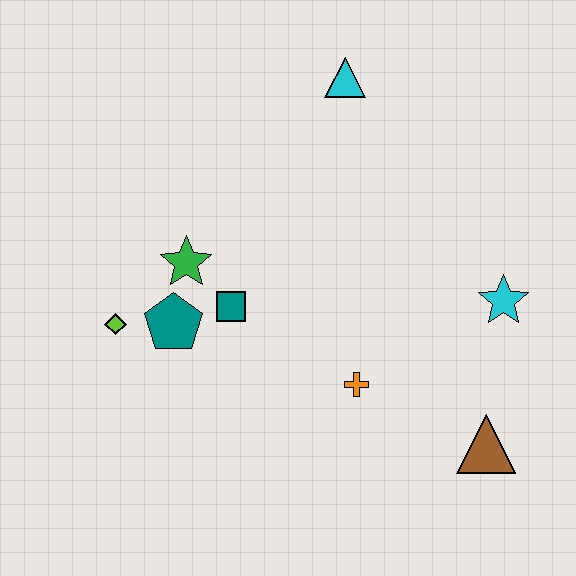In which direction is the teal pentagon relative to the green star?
The teal pentagon is below the green star.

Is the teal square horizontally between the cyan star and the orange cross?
No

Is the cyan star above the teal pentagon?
Yes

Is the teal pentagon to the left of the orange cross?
Yes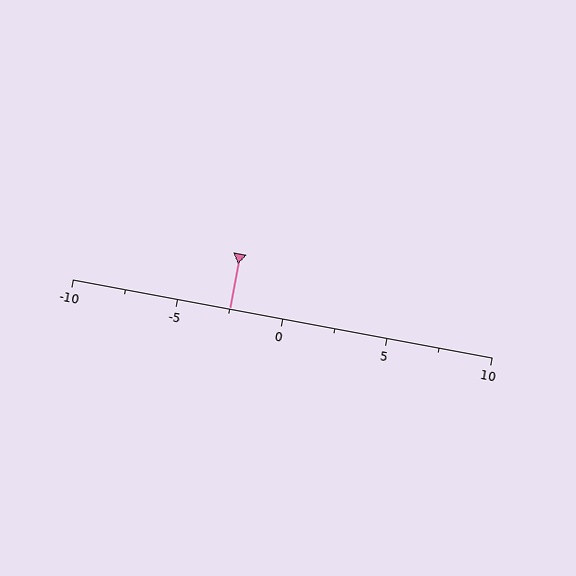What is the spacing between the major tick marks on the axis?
The major ticks are spaced 5 apart.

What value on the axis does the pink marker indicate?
The marker indicates approximately -2.5.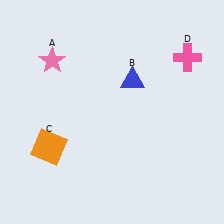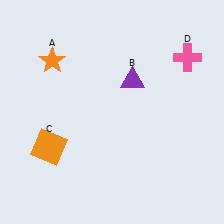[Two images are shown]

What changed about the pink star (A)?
In Image 1, A is pink. In Image 2, it changed to orange.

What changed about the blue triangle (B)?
In Image 1, B is blue. In Image 2, it changed to purple.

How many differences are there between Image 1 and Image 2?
There are 2 differences between the two images.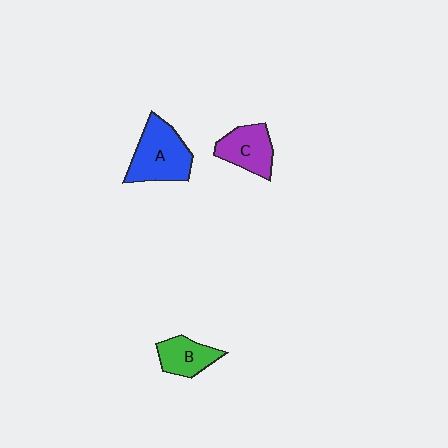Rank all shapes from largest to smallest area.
From largest to smallest: A (blue), C (purple), B (green).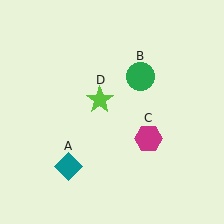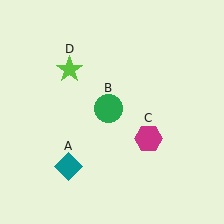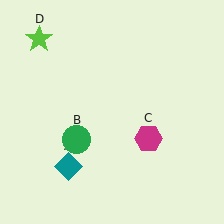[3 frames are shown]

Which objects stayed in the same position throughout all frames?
Teal diamond (object A) and magenta hexagon (object C) remained stationary.